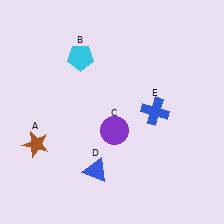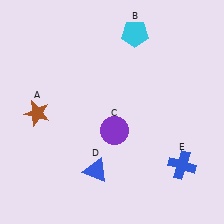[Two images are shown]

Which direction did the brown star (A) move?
The brown star (A) moved up.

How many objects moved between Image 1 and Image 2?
3 objects moved between the two images.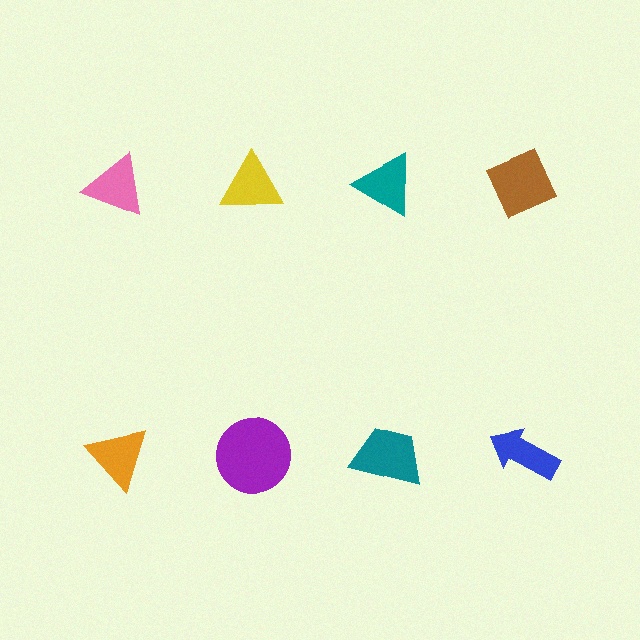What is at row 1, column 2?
A yellow triangle.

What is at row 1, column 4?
A brown diamond.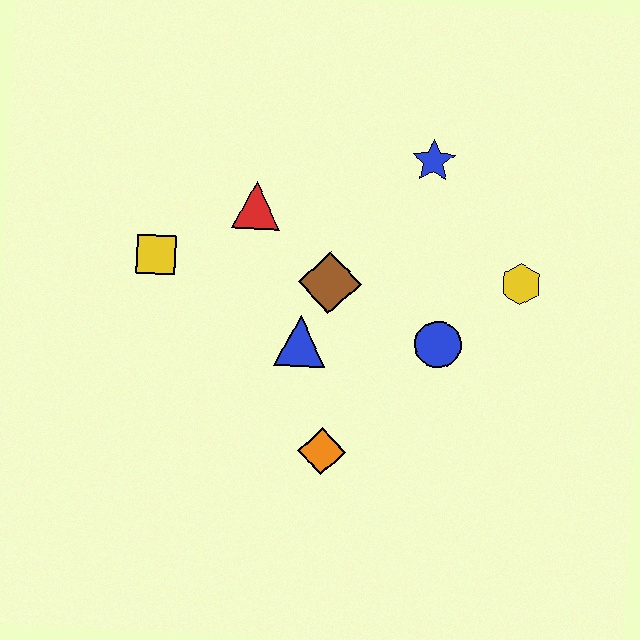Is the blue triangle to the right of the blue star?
No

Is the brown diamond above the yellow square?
No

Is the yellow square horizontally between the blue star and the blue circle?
No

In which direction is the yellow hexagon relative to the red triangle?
The yellow hexagon is to the right of the red triangle.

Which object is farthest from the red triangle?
The yellow hexagon is farthest from the red triangle.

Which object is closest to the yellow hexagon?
The blue circle is closest to the yellow hexagon.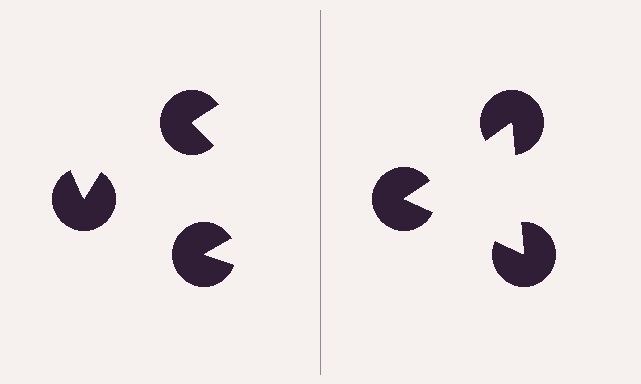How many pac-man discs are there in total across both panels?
6 — 3 on each side.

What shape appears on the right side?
An illusory triangle.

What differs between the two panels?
The pac-man discs are positioned identically on both sides; only the wedge orientations differ. On the right they align to a triangle; on the left they are misaligned.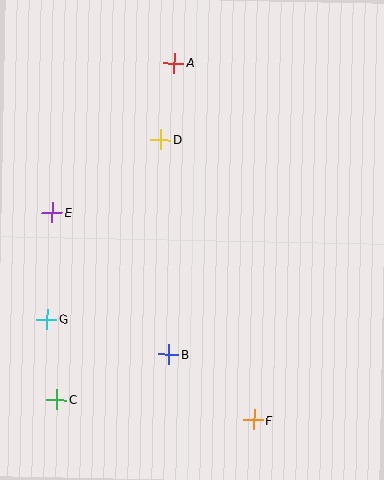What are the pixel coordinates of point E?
Point E is at (52, 213).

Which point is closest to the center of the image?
Point D at (161, 140) is closest to the center.